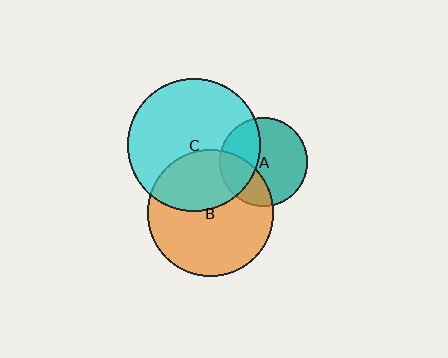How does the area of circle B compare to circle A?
Approximately 2.0 times.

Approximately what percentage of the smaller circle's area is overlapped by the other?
Approximately 35%.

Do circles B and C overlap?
Yes.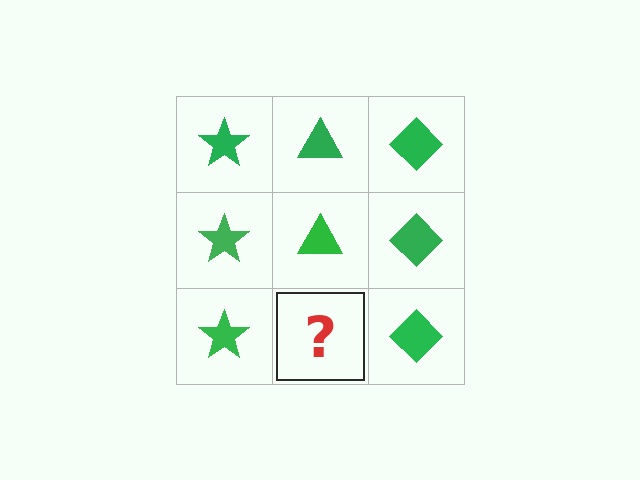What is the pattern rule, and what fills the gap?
The rule is that each column has a consistent shape. The gap should be filled with a green triangle.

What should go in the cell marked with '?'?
The missing cell should contain a green triangle.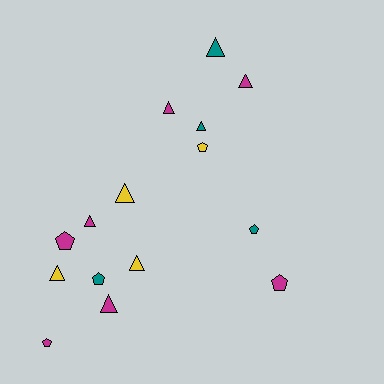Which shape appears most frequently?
Triangle, with 9 objects.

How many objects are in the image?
There are 15 objects.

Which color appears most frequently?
Magenta, with 7 objects.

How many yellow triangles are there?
There are 3 yellow triangles.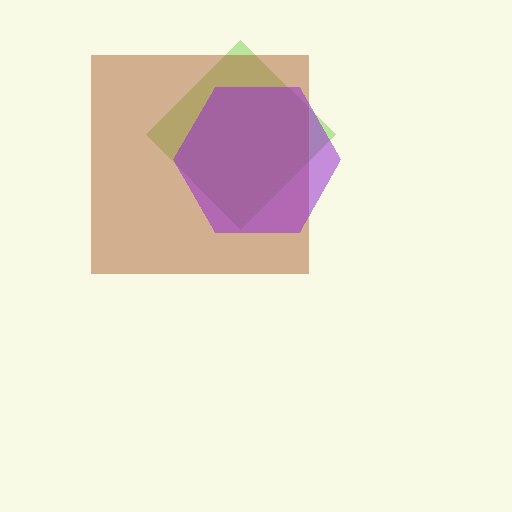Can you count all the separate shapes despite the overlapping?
Yes, there are 3 separate shapes.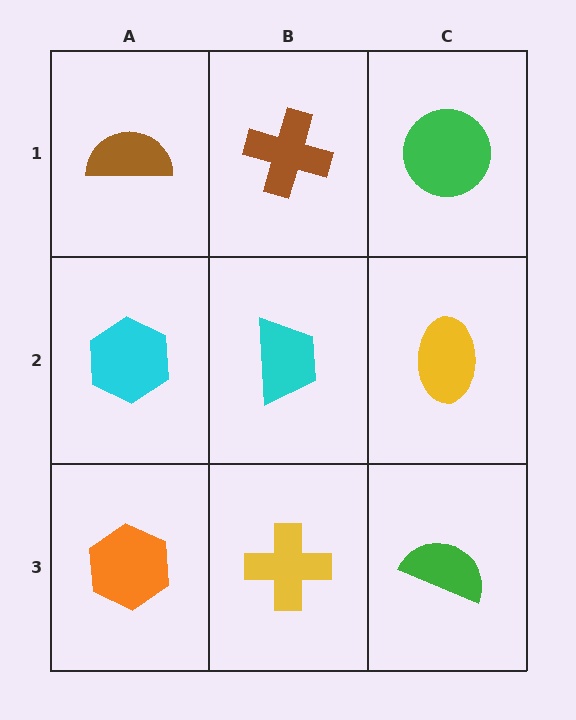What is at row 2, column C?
A yellow ellipse.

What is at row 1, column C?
A green circle.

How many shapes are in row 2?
3 shapes.